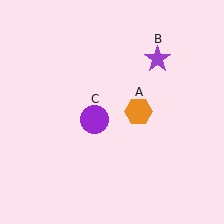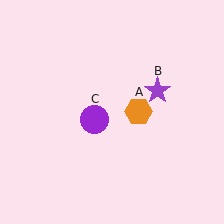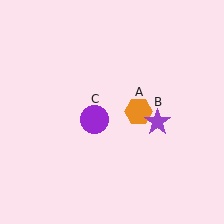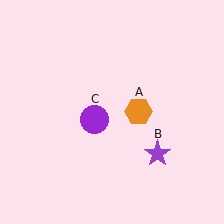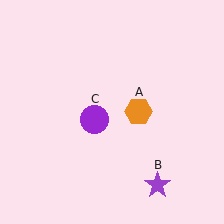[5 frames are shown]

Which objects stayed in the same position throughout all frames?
Orange hexagon (object A) and purple circle (object C) remained stationary.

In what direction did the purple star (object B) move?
The purple star (object B) moved down.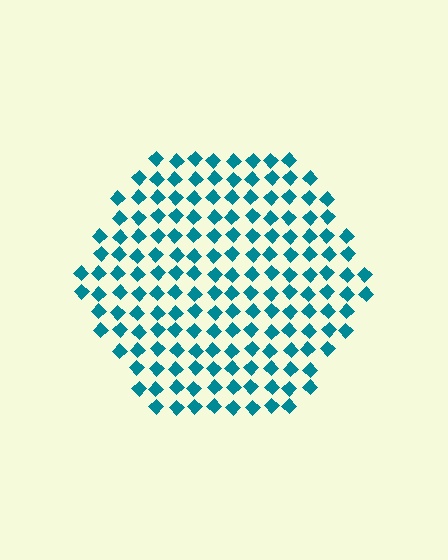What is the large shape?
The large shape is a hexagon.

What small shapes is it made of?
It is made of small diamonds.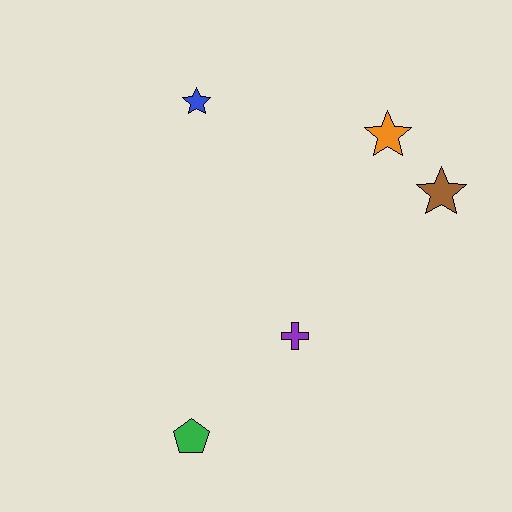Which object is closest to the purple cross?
The green pentagon is closest to the purple cross.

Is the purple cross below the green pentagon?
No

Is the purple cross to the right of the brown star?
No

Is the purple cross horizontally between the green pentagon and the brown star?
Yes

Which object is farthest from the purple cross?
The blue star is farthest from the purple cross.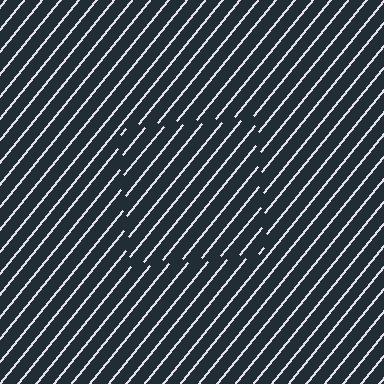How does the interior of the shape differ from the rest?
The interior of the shape contains the same grating, shifted by half a period — the contour is defined by the phase discontinuity where line-ends from the inner and outer gratings abut.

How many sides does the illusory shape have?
4 sides — the line-ends trace a square.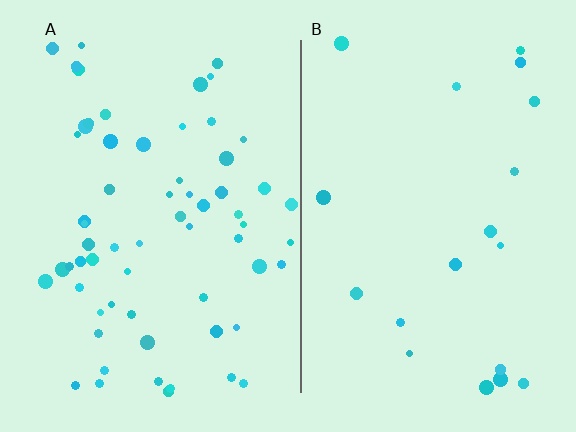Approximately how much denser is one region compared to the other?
Approximately 3.2× — region A over region B.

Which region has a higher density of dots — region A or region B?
A (the left).